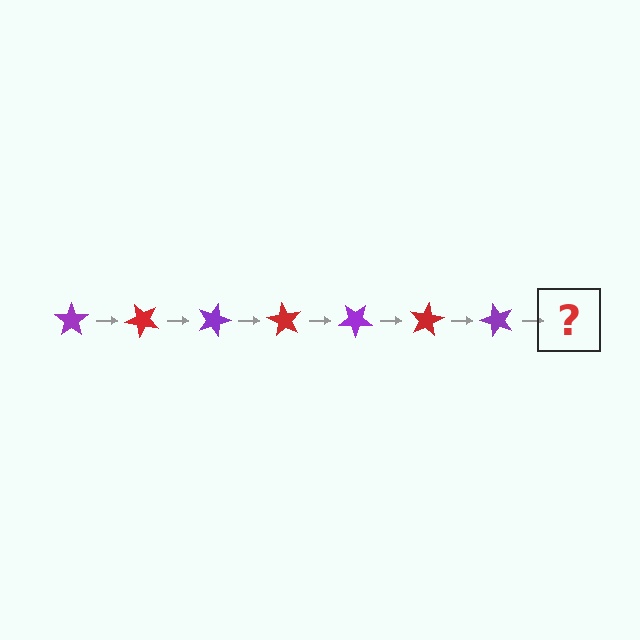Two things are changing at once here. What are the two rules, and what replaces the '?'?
The two rules are that it rotates 45 degrees each step and the color cycles through purple and red. The '?' should be a red star, rotated 315 degrees from the start.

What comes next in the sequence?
The next element should be a red star, rotated 315 degrees from the start.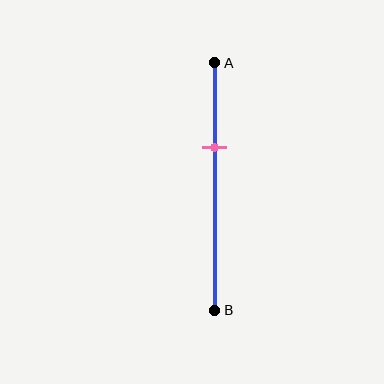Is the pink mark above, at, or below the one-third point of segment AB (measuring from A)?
The pink mark is approximately at the one-third point of segment AB.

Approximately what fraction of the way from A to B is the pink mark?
The pink mark is approximately 35% of the way from A to B.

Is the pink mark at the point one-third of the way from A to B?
Yes, the mark is approximately at the one-third point.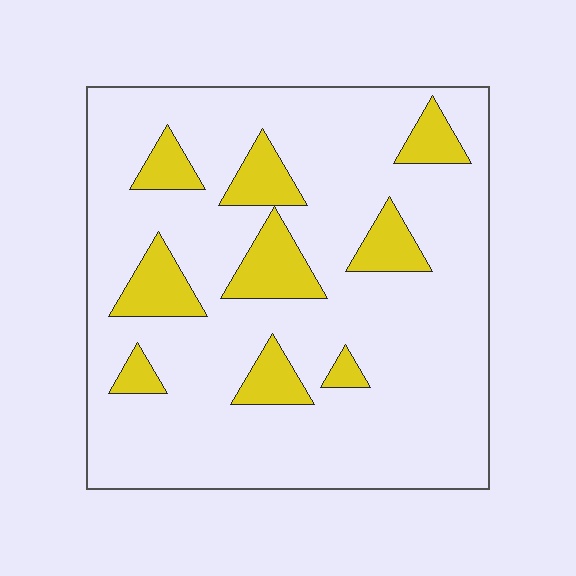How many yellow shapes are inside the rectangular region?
9.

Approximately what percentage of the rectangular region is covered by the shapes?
Approximately 15%.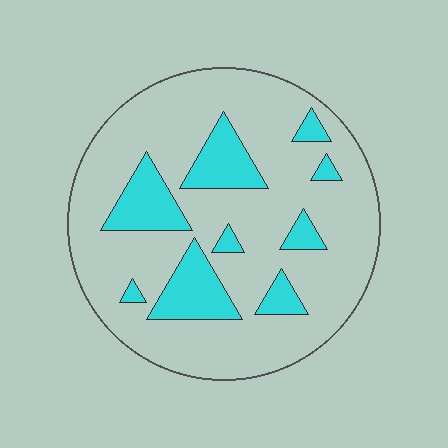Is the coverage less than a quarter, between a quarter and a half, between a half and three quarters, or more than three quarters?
Less than a quarter.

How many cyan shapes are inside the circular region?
9.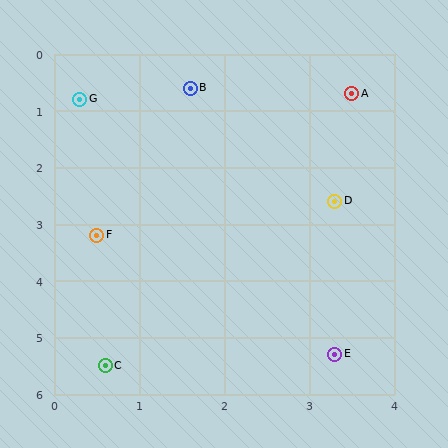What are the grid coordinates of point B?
Point B is at approximately (1.6, 0.6).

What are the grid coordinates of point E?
Point E is at approximately (3.3, 5.3).